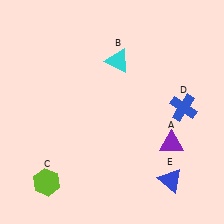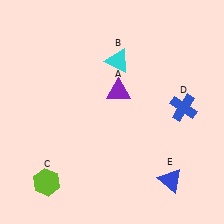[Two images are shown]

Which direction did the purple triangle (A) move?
The purple triangle (A) moved left.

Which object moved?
The purple triangle (A) moved left.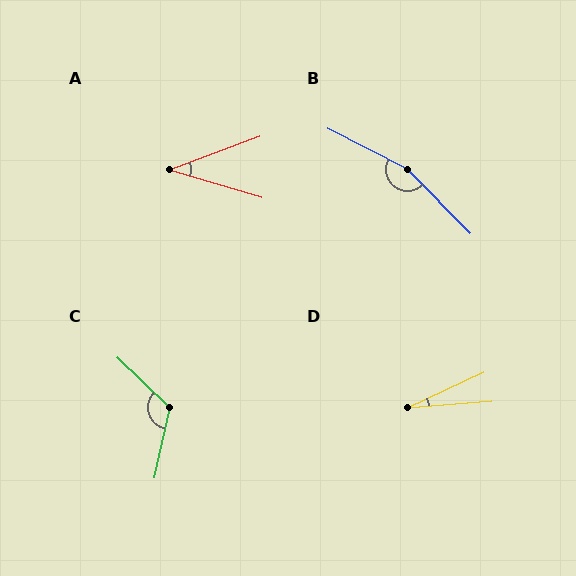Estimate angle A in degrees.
Approximately 37 degrees.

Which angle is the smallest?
D, at approximately 21 degrees.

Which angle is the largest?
B, at approximately 162 degrees.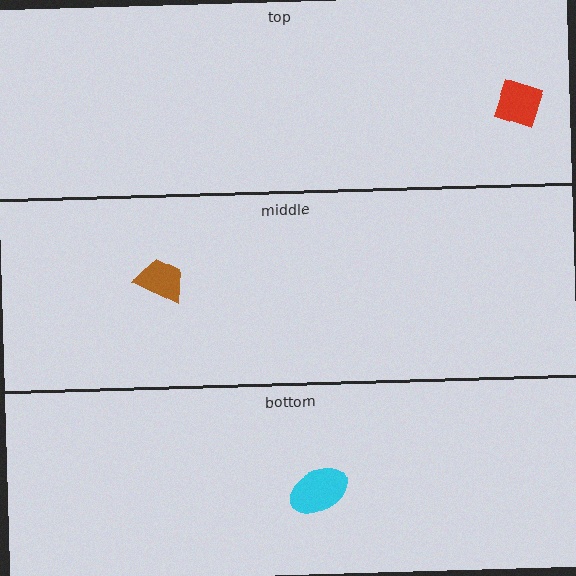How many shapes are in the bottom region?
1.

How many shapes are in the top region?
1.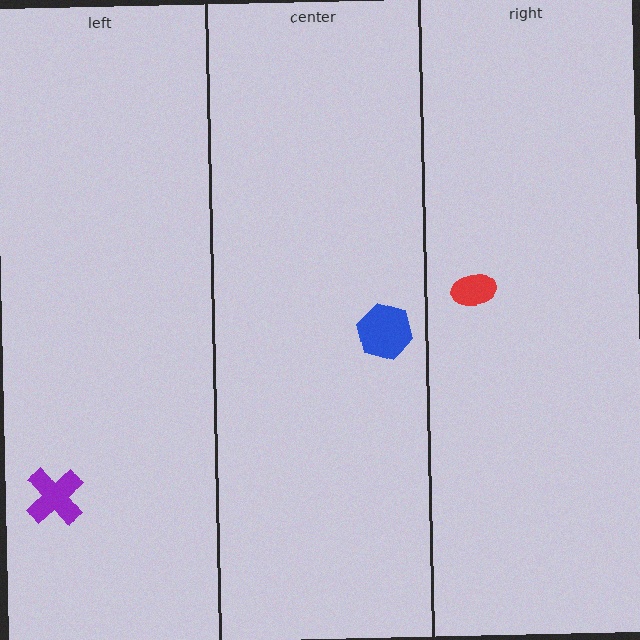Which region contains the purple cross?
The left region.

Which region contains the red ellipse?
The right region.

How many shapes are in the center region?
1.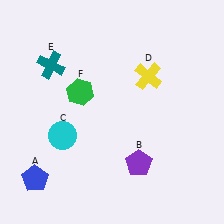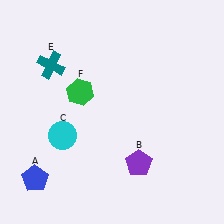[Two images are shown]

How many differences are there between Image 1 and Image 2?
There is 1 difference between the two images.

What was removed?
The yellow cross (D) was removed in Image 2.